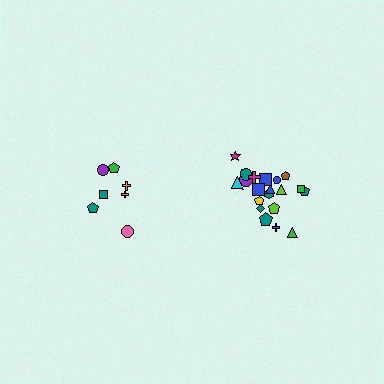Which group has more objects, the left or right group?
The right group.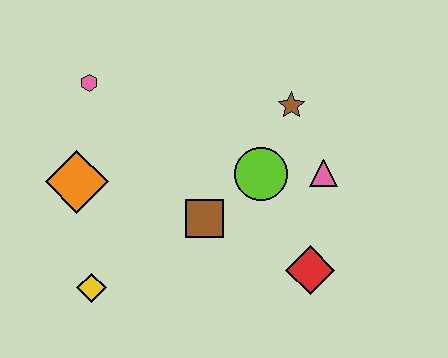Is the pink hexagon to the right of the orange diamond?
Yes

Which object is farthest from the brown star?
The yellow diamond is farthest from the brown star.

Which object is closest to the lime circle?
The pink triangle is closest to the lime circle.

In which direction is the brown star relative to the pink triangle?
The brown star is above the pink triangle.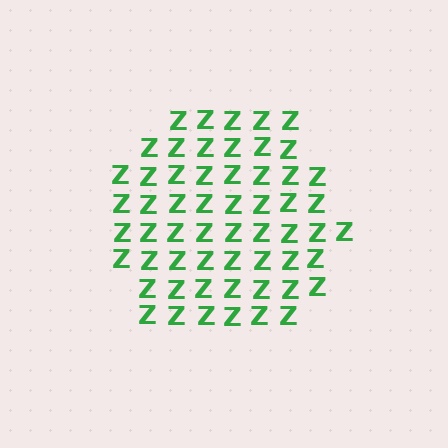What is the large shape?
The large shape is a hexagon.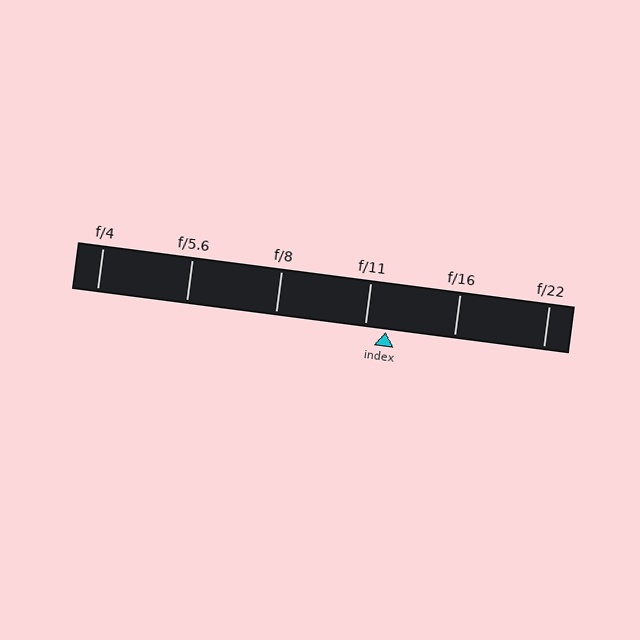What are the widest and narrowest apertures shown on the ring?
The widest aperture shown is f/4 and the narrowest is f/22.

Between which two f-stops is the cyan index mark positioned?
The index mark is between f/11 and f/16.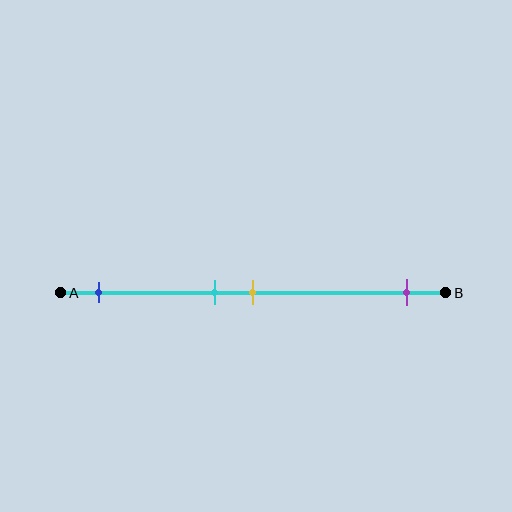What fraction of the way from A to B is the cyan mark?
The cyan mark is approximately 40% (0.4) of the way from A to B.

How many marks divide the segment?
There are 4 marks dividing the segment.